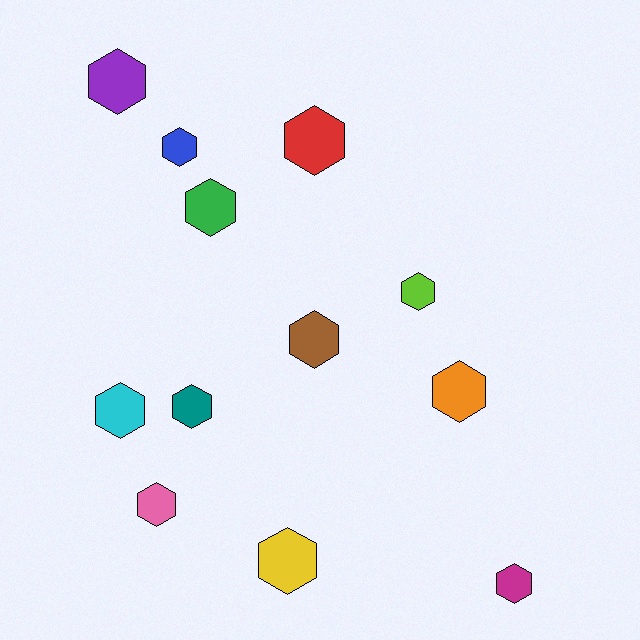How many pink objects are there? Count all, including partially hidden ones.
There is 1 pink object.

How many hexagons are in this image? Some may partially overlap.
There are 12 hexagons.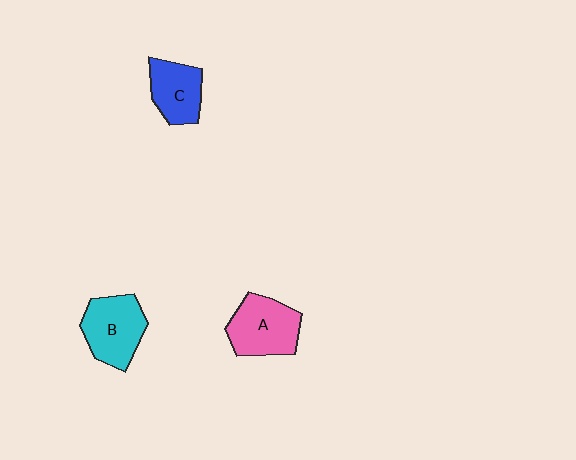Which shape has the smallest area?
Shape C (blue).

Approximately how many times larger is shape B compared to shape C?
Approximately 1.3 times.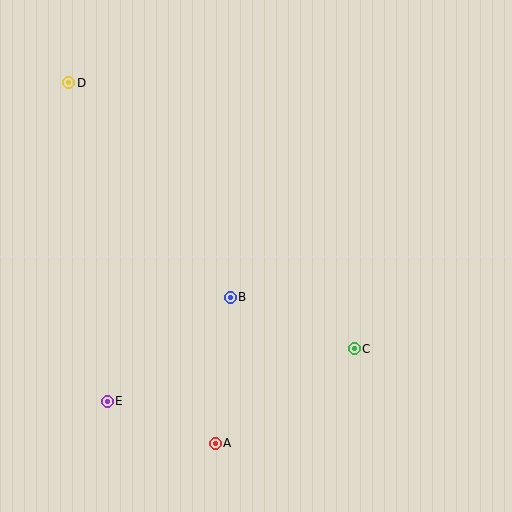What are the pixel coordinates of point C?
Point C is at (354, 349).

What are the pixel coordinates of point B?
Point B is at (230, 297).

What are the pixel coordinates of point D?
Point D is at (69, 83).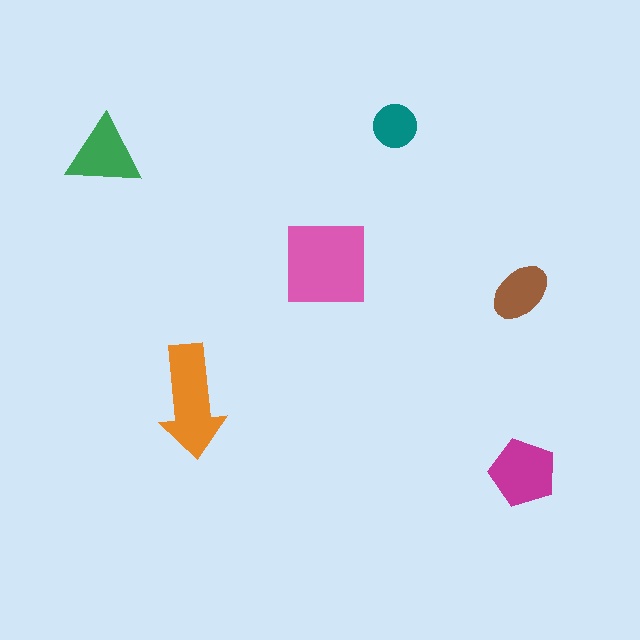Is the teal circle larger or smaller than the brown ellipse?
Smaller.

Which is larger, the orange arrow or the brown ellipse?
The orange arrow.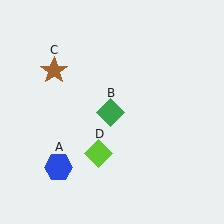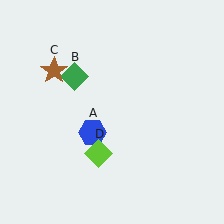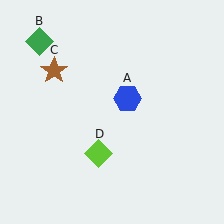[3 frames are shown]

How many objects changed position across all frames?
2 objects changed position: blue hexagon (object A), green diamond (object B).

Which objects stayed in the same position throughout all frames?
Brown star (object C) and lime diamond (object D) remained stationary.